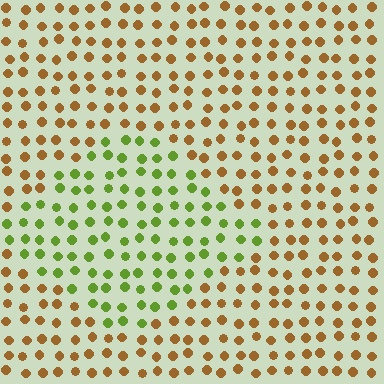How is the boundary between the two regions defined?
The boundary is defined purely by a slight shift in hue (about 61 degrees). Spacing, size, and orientation are identical on both sides.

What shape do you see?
I see a diamond.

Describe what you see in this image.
The image is filled with small brown elements in a uniform arrangement. A diamond-shaped region is visible where the elements are tinted to a slightly different hue, forming a subtle color boundary.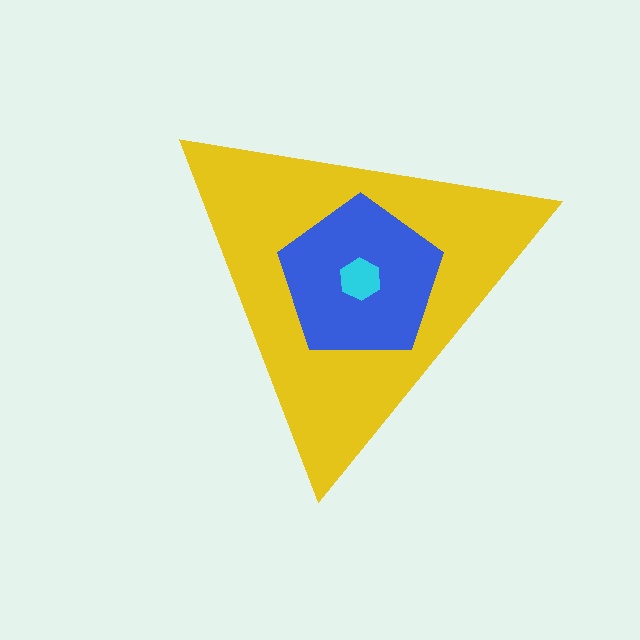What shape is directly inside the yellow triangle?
The blue pentagon.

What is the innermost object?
The cyan hexagon.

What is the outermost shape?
The yellow triangle.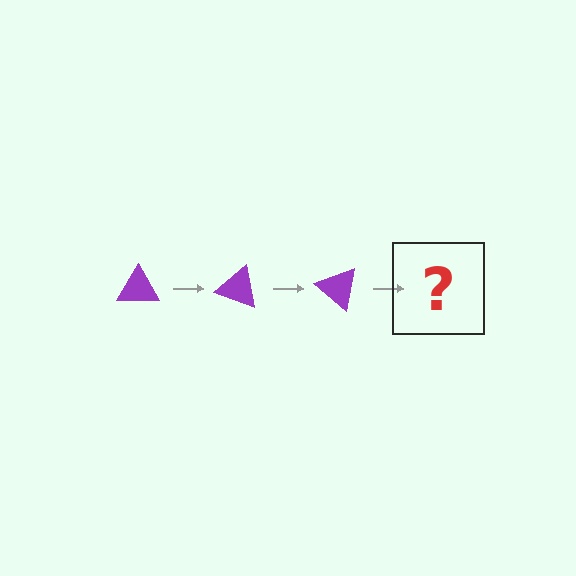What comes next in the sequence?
The next element should be a purple triangle rotated 60 degrees.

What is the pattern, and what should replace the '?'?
The pattern is that the triangle rotates 20 degrees each step. The '?' should be a purple triangle rotated 60 degrees.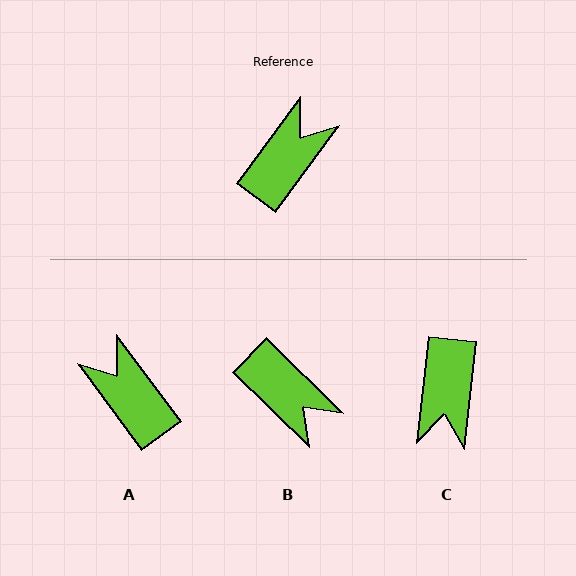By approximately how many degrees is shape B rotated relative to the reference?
Approximately 98 degrees clockwise.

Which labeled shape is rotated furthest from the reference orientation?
C, about 150 degrees away.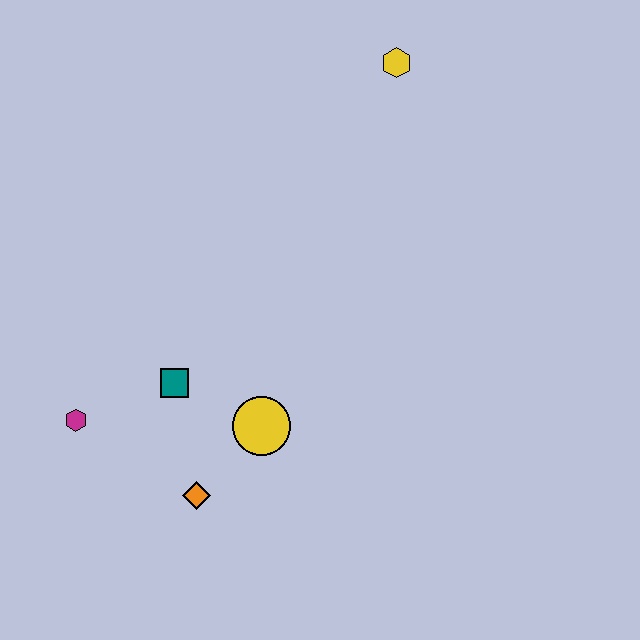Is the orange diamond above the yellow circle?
No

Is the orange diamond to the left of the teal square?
No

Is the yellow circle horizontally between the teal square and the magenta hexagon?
No